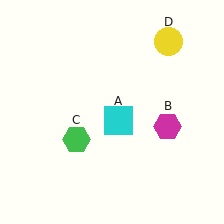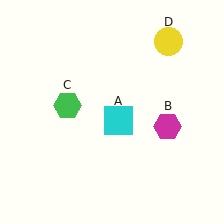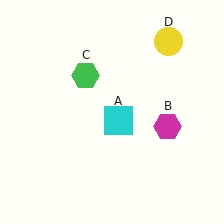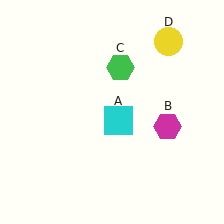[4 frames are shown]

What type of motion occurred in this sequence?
The green hexagon (object C) rotated clockwise around the center of the scene.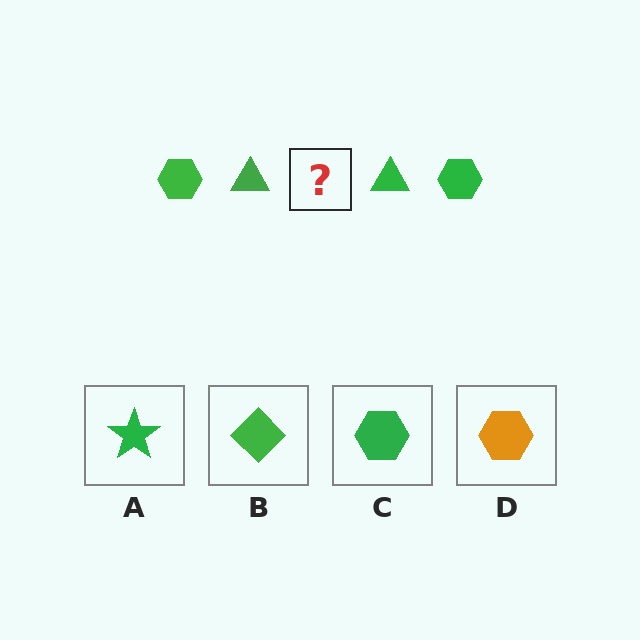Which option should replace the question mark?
Option C.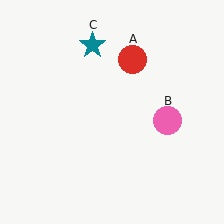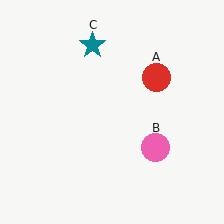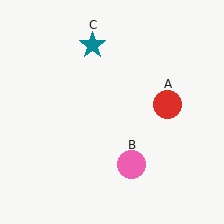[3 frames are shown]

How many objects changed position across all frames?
2 objects changed position: red circle (object A), pink circle (object B).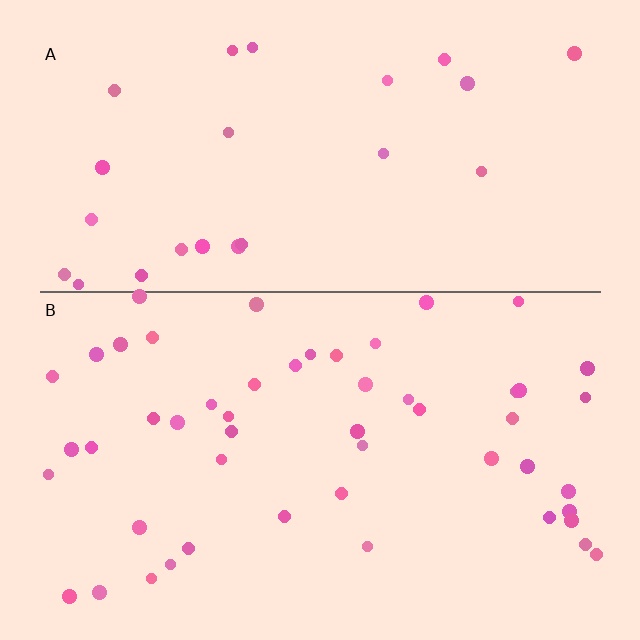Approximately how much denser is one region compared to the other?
Approximately 2.1× — region B over region A.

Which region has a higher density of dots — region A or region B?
B (the bottom).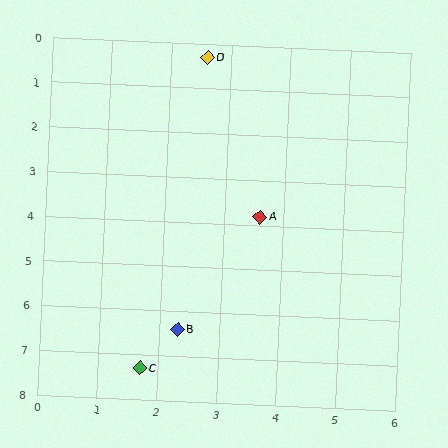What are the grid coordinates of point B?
Point B is at approximately (2.3, 6.4).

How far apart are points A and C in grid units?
Points A and C are about 4.0 grid units apart.